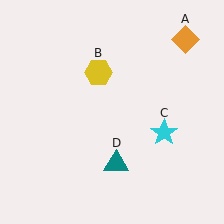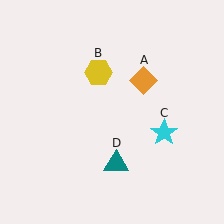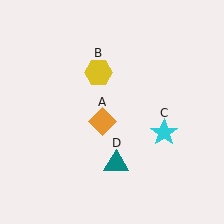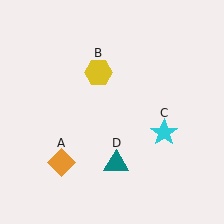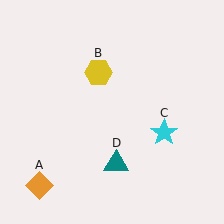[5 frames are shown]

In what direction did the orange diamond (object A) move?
The orange diamond (object A) moved down and to the left.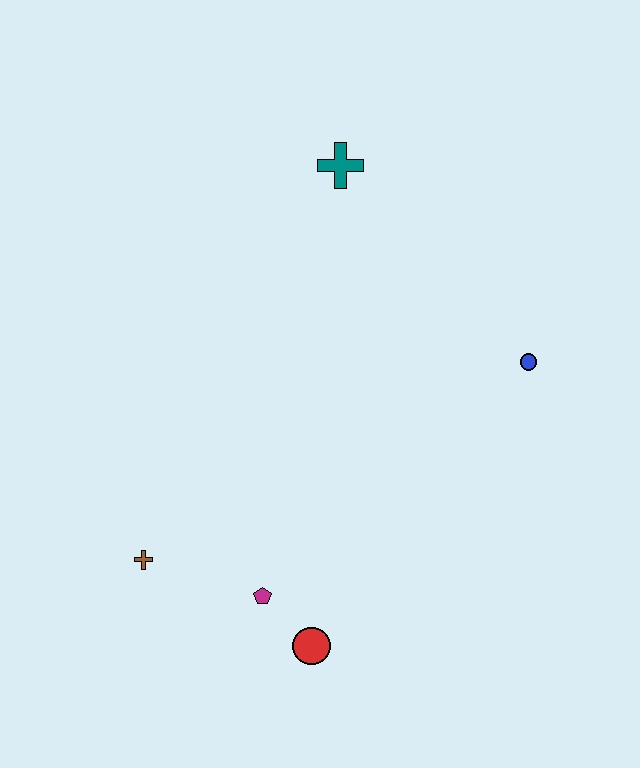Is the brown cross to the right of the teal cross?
No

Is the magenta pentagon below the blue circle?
Yes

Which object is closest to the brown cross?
The magenta pentagon is closest to the brown cross.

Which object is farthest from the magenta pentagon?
The teal cross is farthest from the magenta pentagon.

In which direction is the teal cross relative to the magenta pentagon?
The teal cross is above the magenta pentagon.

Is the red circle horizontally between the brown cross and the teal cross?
Yes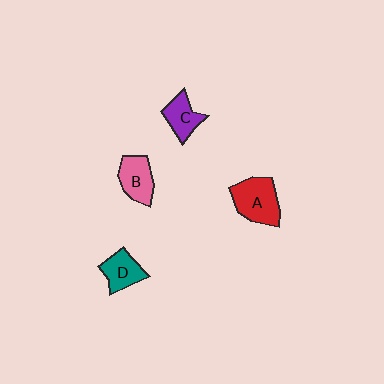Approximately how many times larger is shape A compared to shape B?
Approximately 1.4 times.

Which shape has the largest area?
Shape A (red).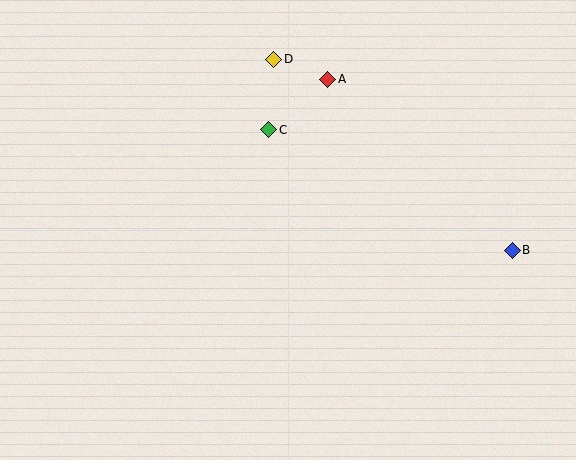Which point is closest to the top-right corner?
Point B is closest to the top-right corner.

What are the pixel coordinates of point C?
Point C is at (269, 130).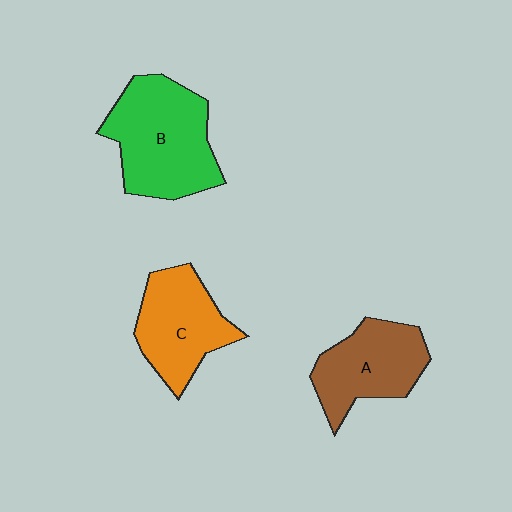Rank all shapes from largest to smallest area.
From largest to smallest: B (green), C (orange), A (brown).